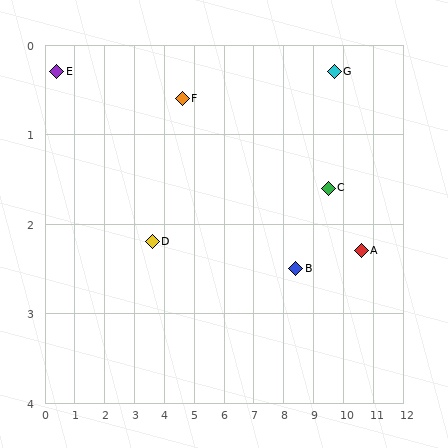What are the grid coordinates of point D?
Point D is at approximately (3.6, 2.2).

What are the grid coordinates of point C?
Point C is at approximately (9.5, 1.6).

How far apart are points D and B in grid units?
Points D and B are about 4.8 grid units apart.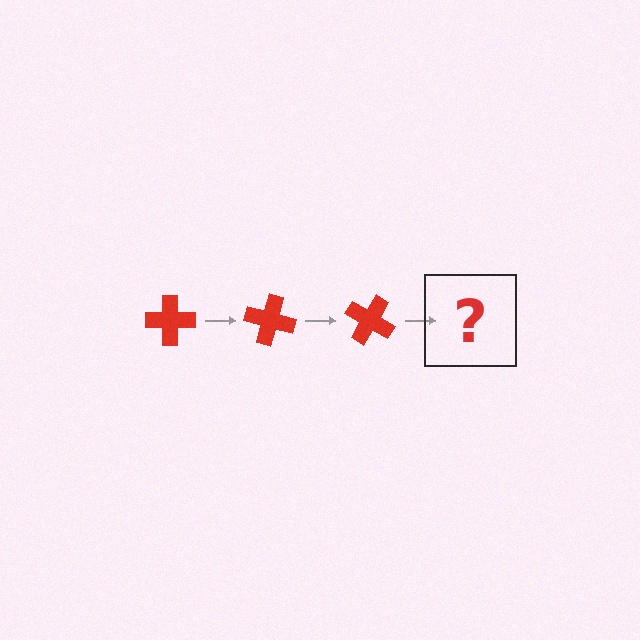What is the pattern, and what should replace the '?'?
The pattern is that the cross rotates 15 degrees each step. The '?' should be a red cross rotated 45 degrees.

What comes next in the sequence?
The next element should be a red cross rotated 45 degrees.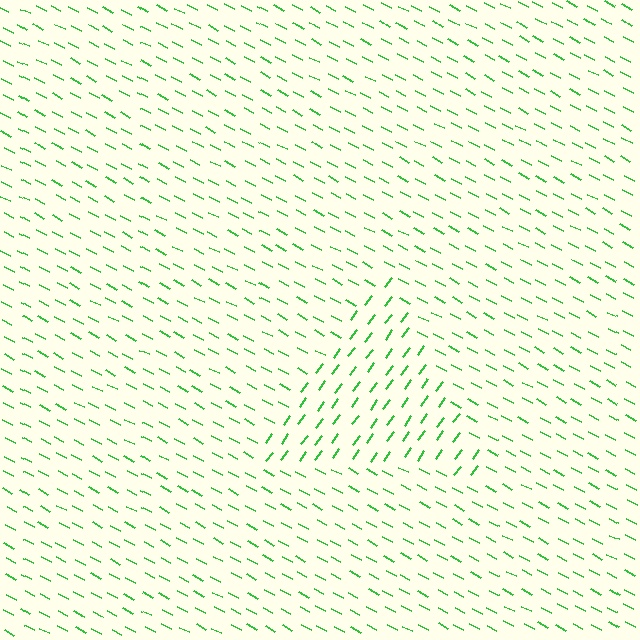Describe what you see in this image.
The image is filled with small green line segments. A triangle region in the image has lines oriented differently from the surrounding lines, creating a visible texture boundary.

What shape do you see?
I see a triangle.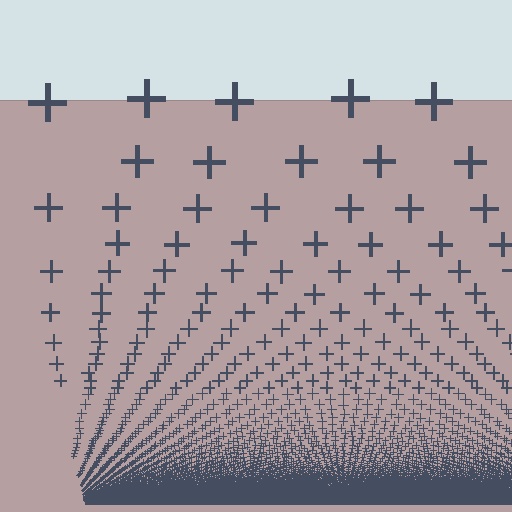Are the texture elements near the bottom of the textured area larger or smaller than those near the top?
Smaller. The gradient is inverted — elements near the bottom are smaller and denser.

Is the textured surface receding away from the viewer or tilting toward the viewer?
The surface appears to tilt toward the viewer. Texture elements get larger and sparser toward the top.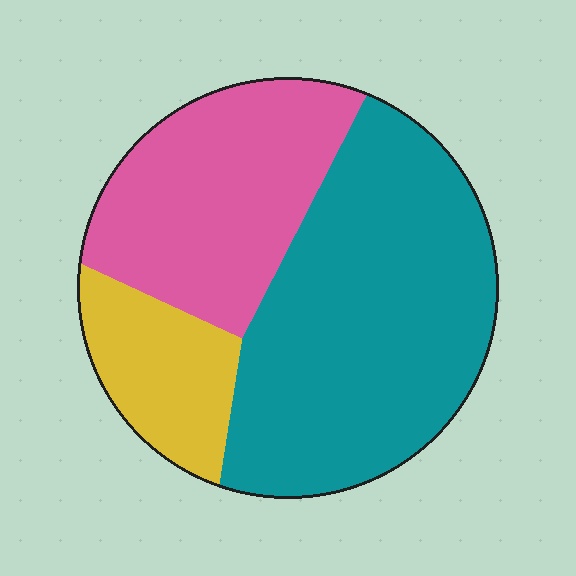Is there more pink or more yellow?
Pink.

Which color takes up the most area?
Teal, at roughly 55%.